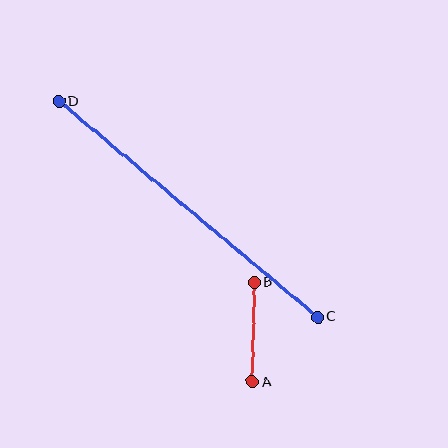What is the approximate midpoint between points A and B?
The midpoint is at approximately (253, 332) pixels.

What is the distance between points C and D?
The distance is approximately 336 pixels.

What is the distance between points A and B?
The distance is approximately 100 pixels.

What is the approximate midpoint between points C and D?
The midpoint is at approximately (188, 209) pixels.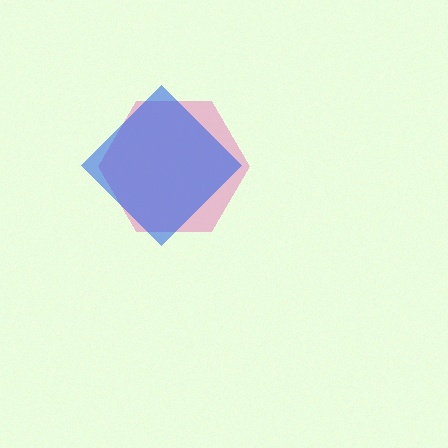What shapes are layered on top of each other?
The layered shapes are: a pink hexagon, a blue diamond.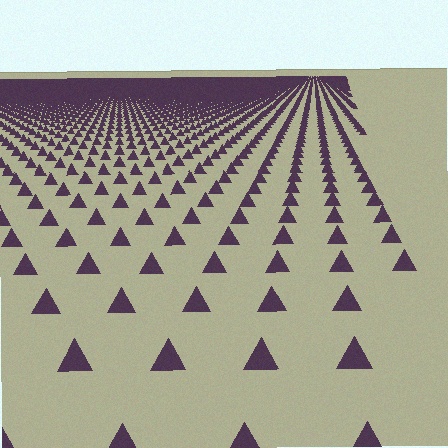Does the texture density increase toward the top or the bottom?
Density increases toward the top.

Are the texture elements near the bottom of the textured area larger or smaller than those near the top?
Larger. Near the bottom, elements are closer to the viewer and appear at a bigger on-screen size.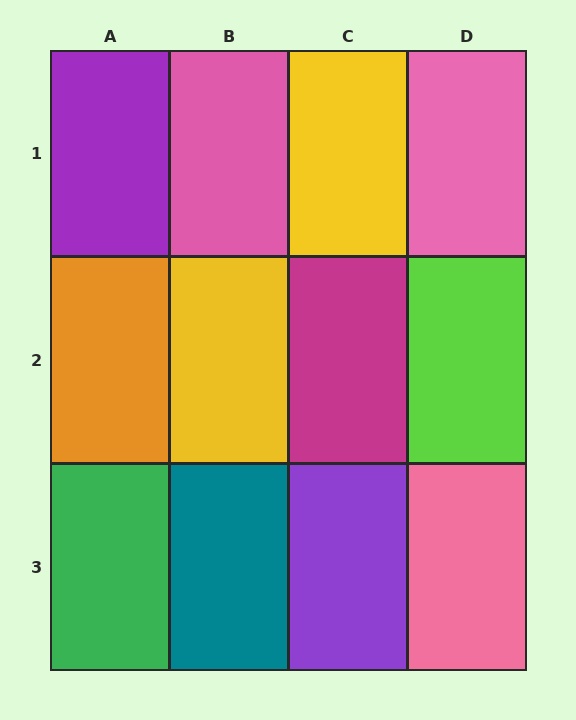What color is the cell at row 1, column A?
Purple.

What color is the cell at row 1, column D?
Pink.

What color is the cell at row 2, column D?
Lime.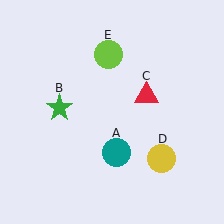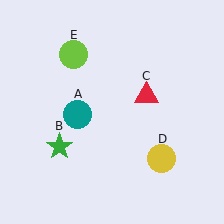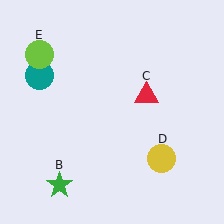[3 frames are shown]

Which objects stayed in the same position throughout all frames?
Red triangle (object C) and yellow circle (object D) remained stationary.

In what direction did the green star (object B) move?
The green star (object B) moved down.